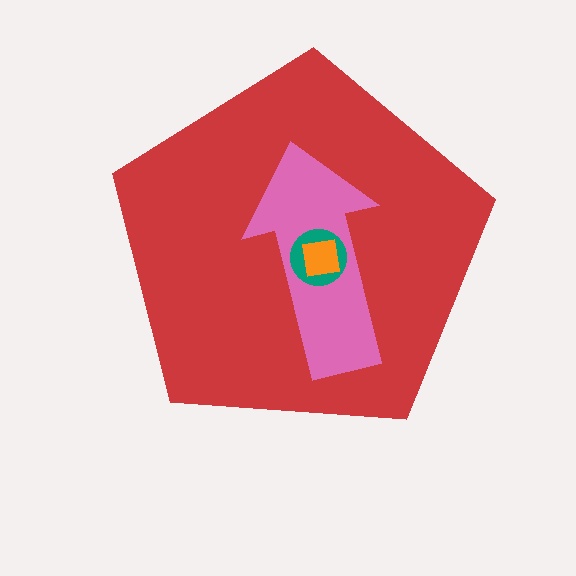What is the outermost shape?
The red pentagon.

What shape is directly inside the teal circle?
The orange square.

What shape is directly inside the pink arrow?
The teal circle.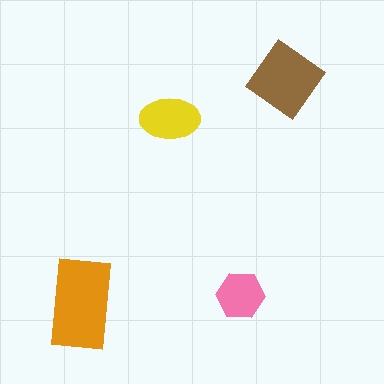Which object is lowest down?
The orange rectangle is bottommost.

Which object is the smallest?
The pink hexagon.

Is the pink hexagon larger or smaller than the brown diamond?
Smaller.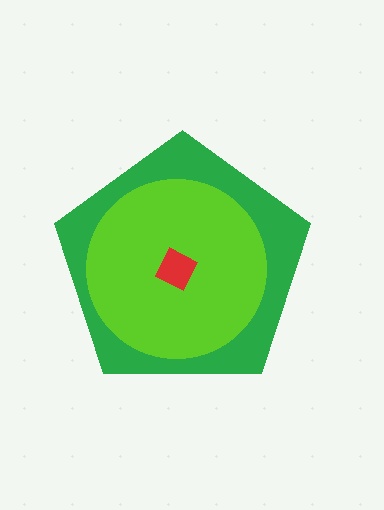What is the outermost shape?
The green pentagon.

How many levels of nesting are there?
3.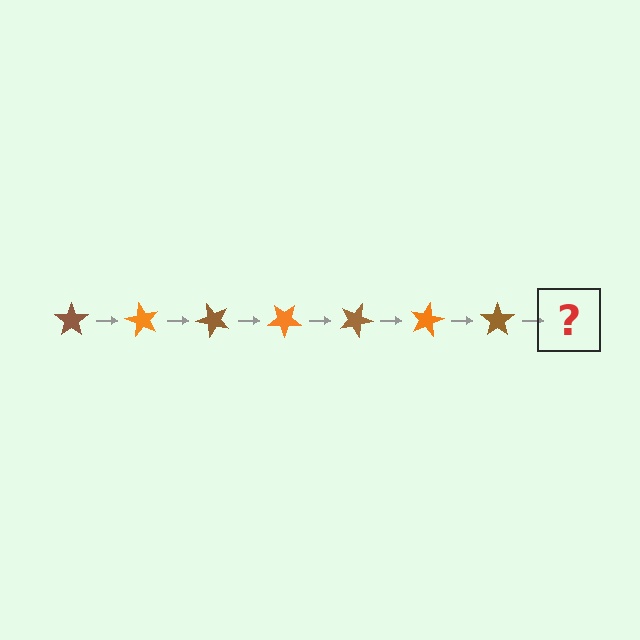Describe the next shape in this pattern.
It should be an orange star, rotated 420 degrees from the start.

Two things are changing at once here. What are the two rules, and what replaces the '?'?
The two rules are that it rotates 60 degrees each step and the color cycles through brown and orange. The '?' should be an orange star, rotated 420 degrees from the start.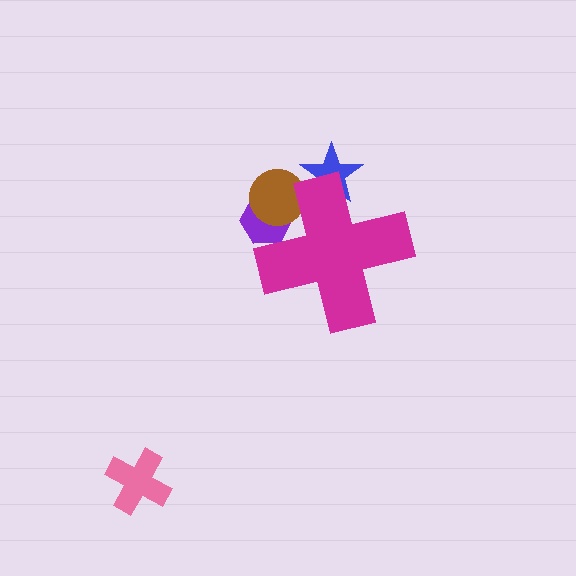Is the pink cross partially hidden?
No, the pink cross is fully visible.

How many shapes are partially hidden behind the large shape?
3 shapes are partially hidden.